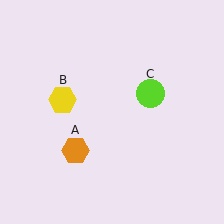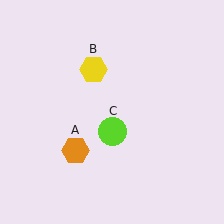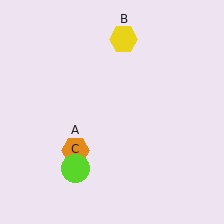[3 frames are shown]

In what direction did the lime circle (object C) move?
The lime circle (object C) moved down and to the left.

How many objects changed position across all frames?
2 objects changed position: yellow hexagon (object B), lime circle (object C).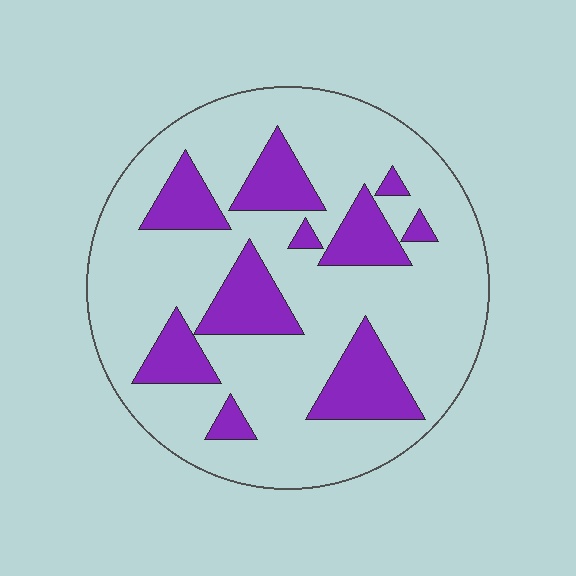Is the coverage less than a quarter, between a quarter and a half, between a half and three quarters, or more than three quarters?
Less than a quarter.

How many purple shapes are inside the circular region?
10.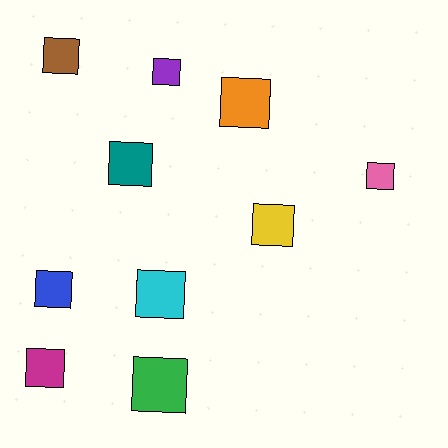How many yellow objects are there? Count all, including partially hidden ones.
There is 1 yellow object.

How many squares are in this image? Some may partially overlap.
There are 10 squares.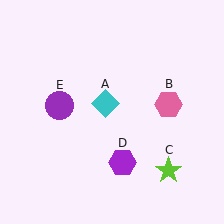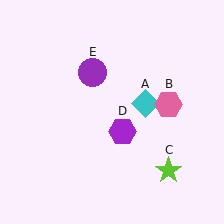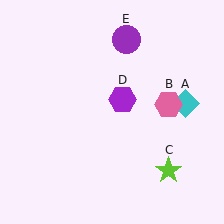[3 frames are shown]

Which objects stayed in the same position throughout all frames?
Pink hexagon (object B) and lime star (object C) remained stationary.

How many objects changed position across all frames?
3 objects changed position: cyan diamond (object A), purple hexagon (object D), purple circle (object E).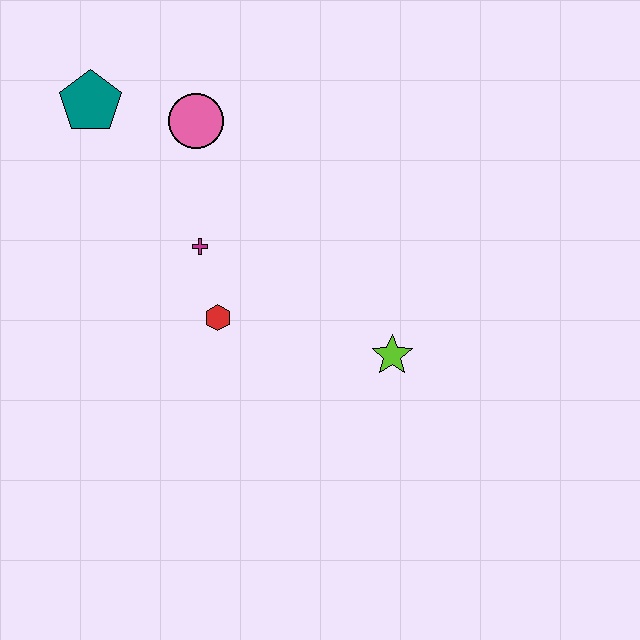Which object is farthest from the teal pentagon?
The lime star is farthest from the teal pentagon.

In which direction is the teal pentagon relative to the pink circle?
The teal pentagon is to the left of the pink circle.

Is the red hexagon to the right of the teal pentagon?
Yes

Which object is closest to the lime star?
The red hexagon is closest to the lime star.